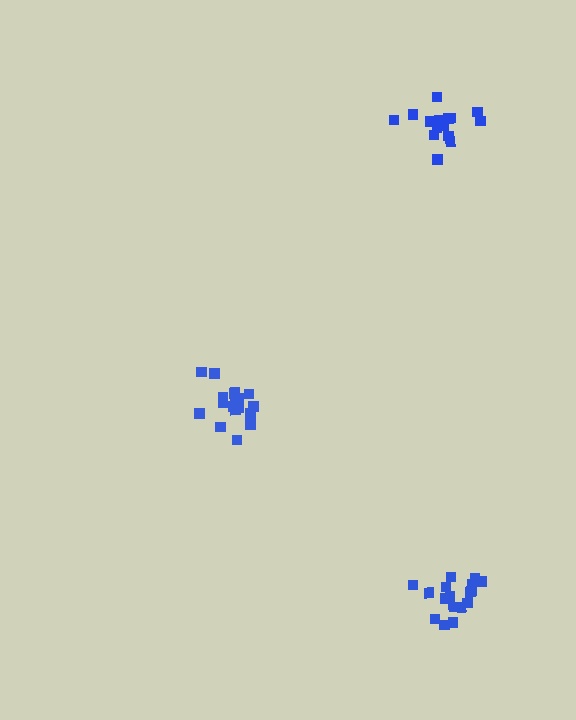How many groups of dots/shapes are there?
There are 3 groups.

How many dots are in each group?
Group 1: 17 dots, Group 2: 17 dots, Group 3: 15 dots (49 total).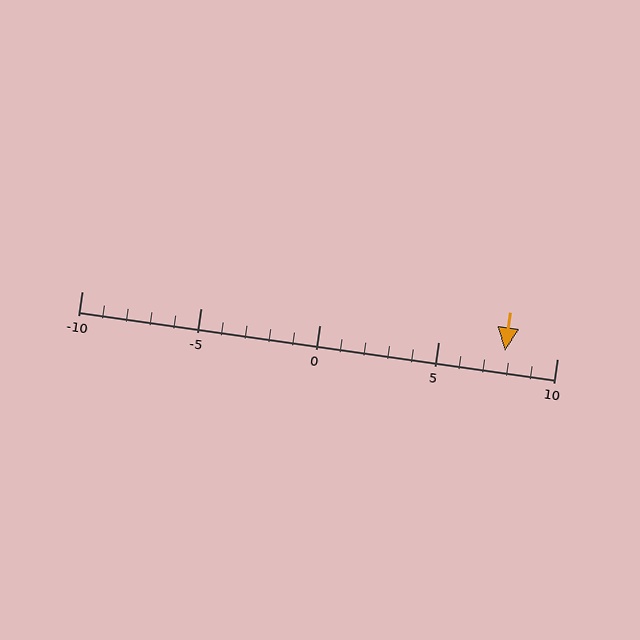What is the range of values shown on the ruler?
The ruler shows values from -10 to 10.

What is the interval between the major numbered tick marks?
The major tick marks are spaced 5 units apart.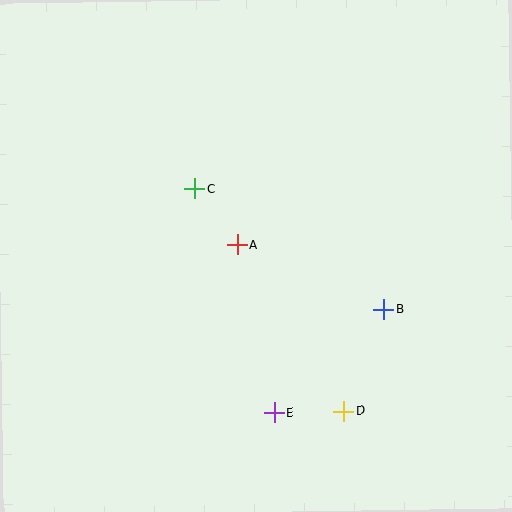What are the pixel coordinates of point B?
Point B is at (383, 309).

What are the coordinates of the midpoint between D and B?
The midpoint between D and B is at (364, 360).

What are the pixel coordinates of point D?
Point D is at (344, 411).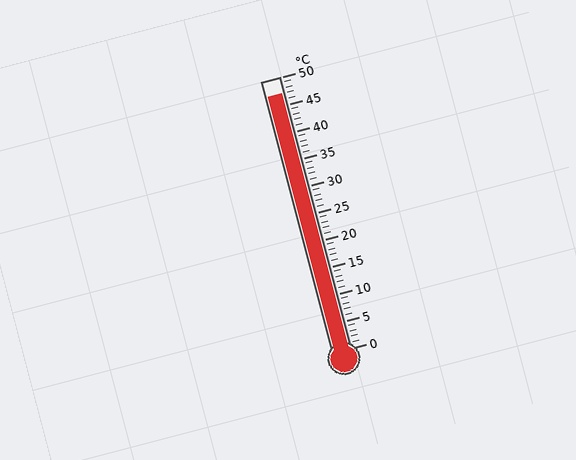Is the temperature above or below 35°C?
The temperature is above 35°C.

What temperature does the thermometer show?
The thermometer shows approximately 47°C.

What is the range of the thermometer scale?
The thermometer scale ranges from 0°C to 50°C.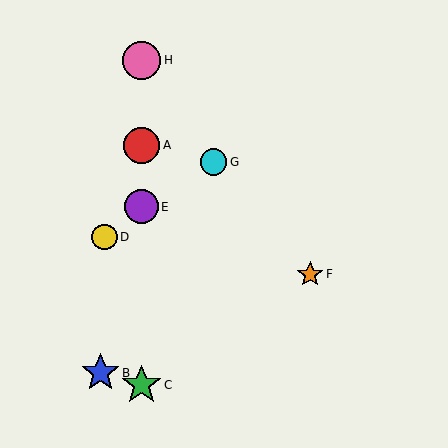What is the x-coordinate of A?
Object A is at x≈142.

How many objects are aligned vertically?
4 objects (A, C, E, H) are aligned vertically.